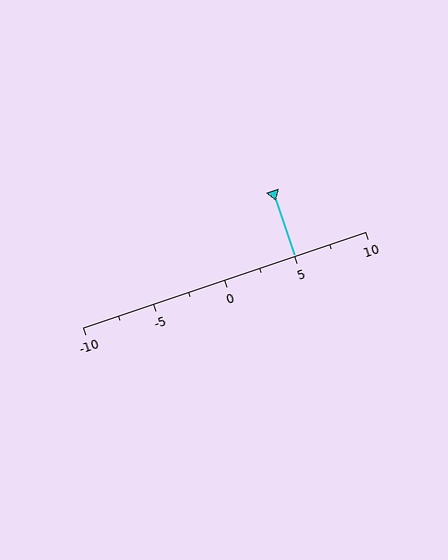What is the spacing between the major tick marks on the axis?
The major ticks are spaced 5 apart.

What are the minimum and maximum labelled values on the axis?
The axis runs from -10 to 10.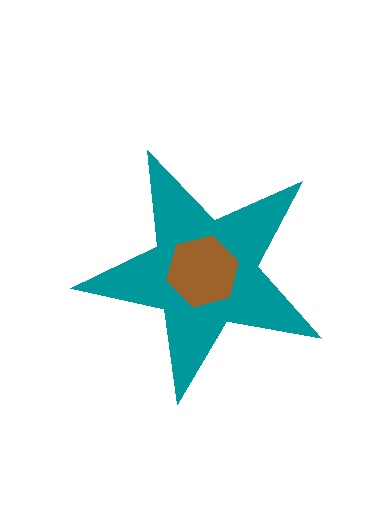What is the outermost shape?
The teal star.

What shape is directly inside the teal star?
The brown hexagon.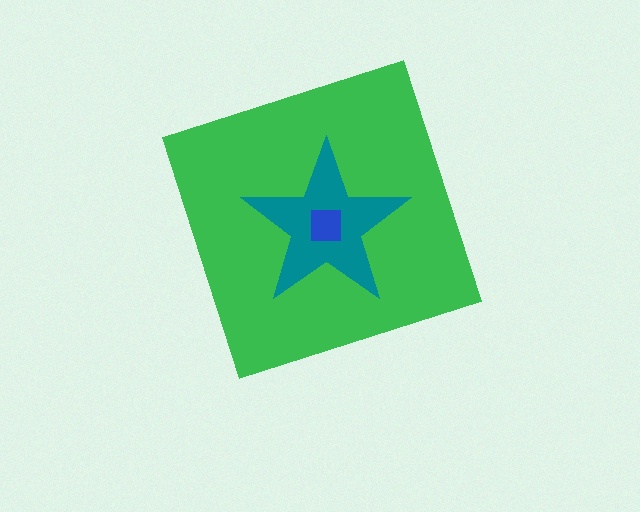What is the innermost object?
The blue square.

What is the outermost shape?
The green diamond.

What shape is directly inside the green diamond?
The teal star.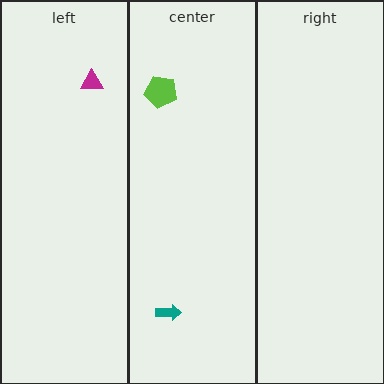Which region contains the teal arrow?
The center region.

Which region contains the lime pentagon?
The center region.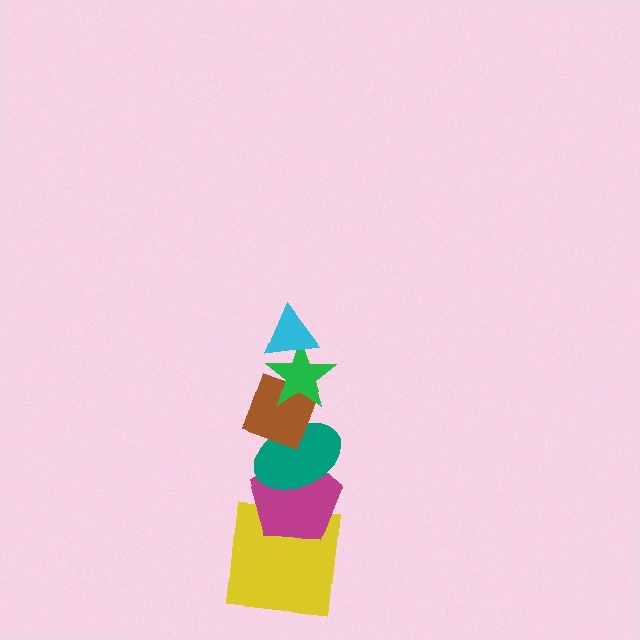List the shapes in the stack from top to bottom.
From top to bottom: the cyan triangle, the green star, the brown diamond, the teal ellipse, the magenta pentagon, the yellow square.